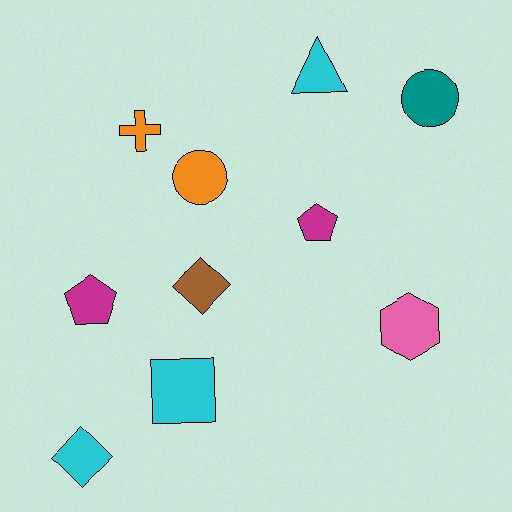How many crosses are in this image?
There is 1 cross.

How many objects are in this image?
There are 10 objects.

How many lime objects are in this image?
There are no lime objects.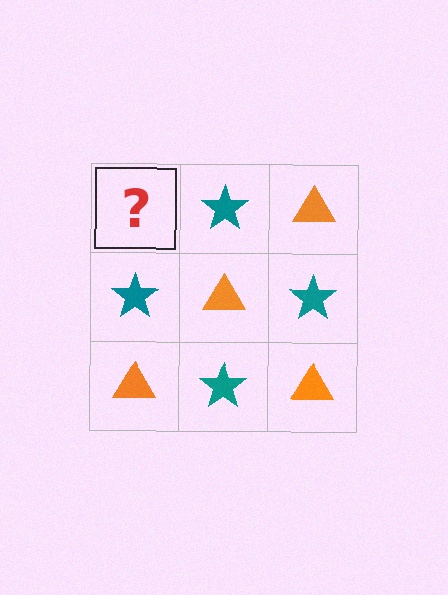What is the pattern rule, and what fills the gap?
The rule is that it alternates orange triangle and teal star in a checkerboard pattern. The gap should be filled with an orange triangle.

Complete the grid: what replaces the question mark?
The question mark should be replaced with an orange triangle.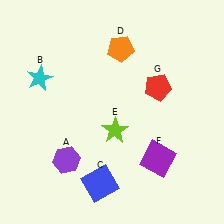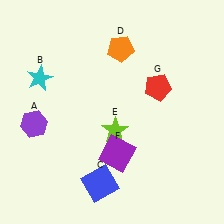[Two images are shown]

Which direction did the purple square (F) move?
The purple square (F) moved left.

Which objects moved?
The objects that moved are: the purple hexagon (A), the purple square (F).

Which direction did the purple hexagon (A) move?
The purple hexagon (A) moved up.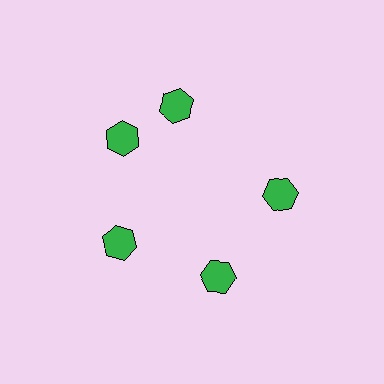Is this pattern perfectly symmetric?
No. The 5 green hexagons are arranged in a ring, but one element near the 1 o'clock position is rotated out of alignment along the ring, breaking the 5-fold rotational symmetry.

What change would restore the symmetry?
The symmetry would be restored by rotating it back into even spacing with its neighbors so that all 5 hexagons sit at equal angles and equal distance from the center.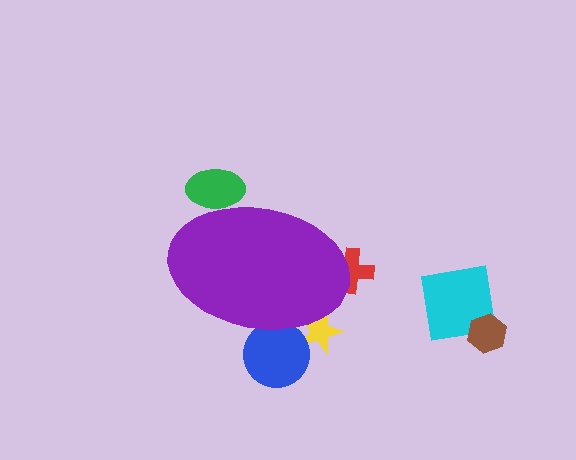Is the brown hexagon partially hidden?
No, the brown hexagon is fully visible.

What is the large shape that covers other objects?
A purple ellipse.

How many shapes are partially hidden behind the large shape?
4 shapes are partially hidden.